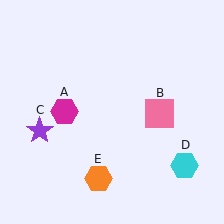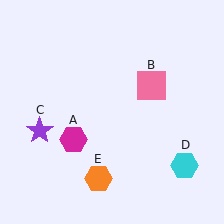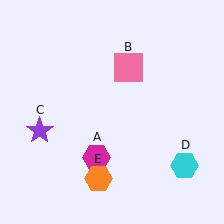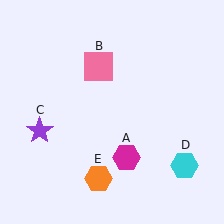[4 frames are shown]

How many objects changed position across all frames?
2 objects changed position: magenta hexagon (object A), pink square (object B).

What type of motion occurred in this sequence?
The magenta hexagon (object A), pink square (object B) rotated counterclockwise around the center of the scene.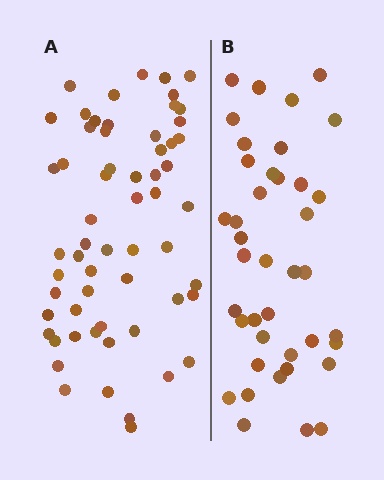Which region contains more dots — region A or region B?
Region A (the left region) has more dots.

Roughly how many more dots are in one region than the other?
Region A has approximately 20 more dots than region B.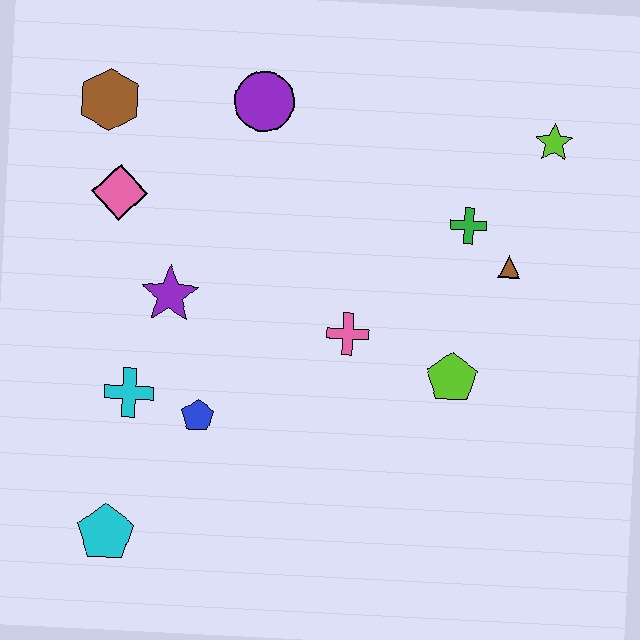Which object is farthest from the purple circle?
The cyan pentagon is farthest from the purple circle.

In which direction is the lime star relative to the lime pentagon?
The lime star is above the lime pentagon.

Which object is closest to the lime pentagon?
The pink cross is closest to the lime pentagon.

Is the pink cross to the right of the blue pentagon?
Yes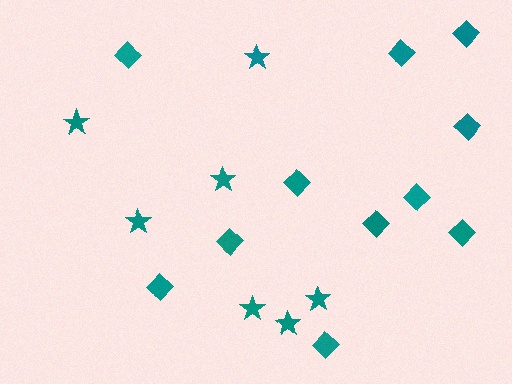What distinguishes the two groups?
There are 2 groups: one group of diamonds (11) and one group of stars (7).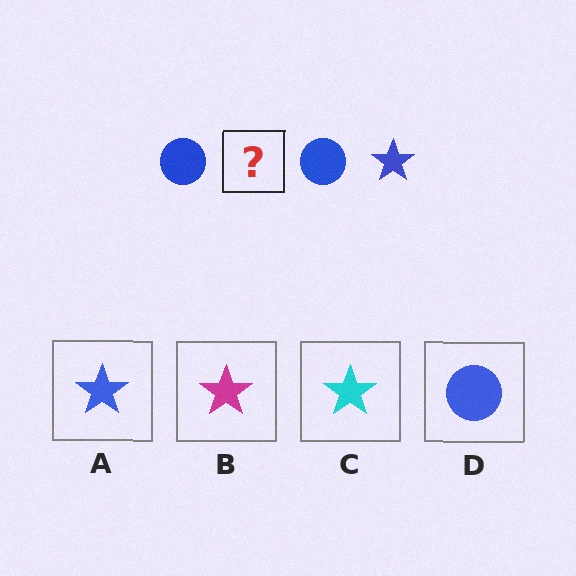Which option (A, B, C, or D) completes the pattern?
A.